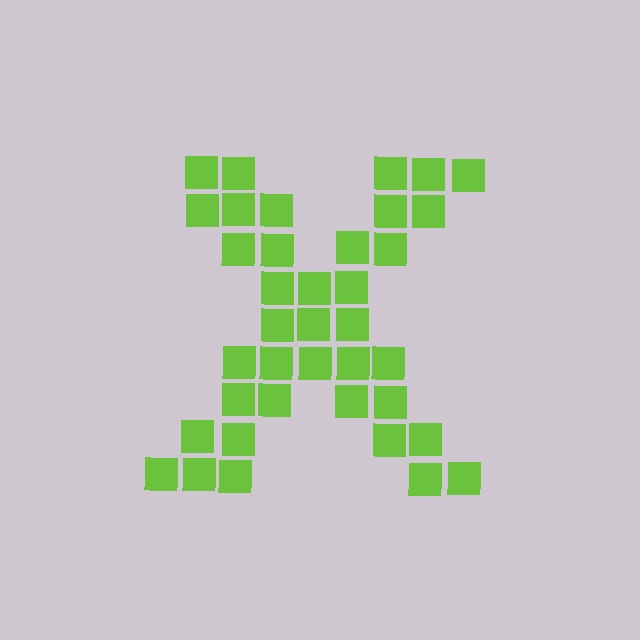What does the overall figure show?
The overall figure shows the letter X.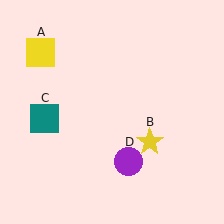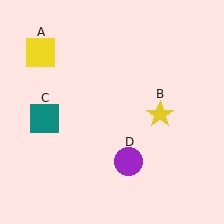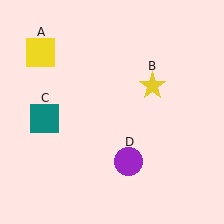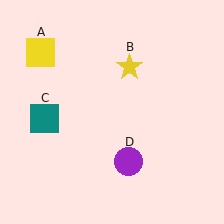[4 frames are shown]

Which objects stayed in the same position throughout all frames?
Yellow square (object A) and teal square (object C) and purple circle (object D) remained stationary.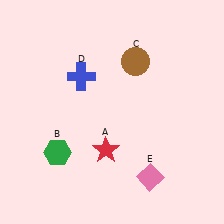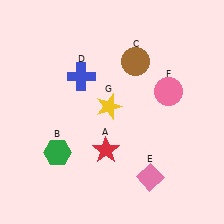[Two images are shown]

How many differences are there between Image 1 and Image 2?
There are 2 differences between the two images.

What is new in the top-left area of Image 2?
A yellow star (G) was added in the top-left area of Image 2.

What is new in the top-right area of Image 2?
A pink circle (F) was added in the top-right area of Image 2.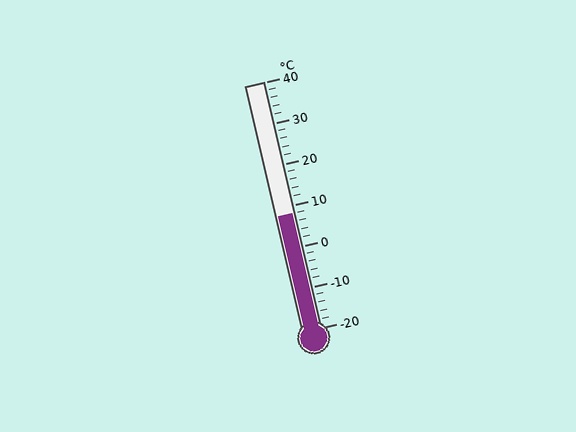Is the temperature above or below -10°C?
The temperature is above -10°C.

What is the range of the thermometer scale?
The thermometer scale ranges from -20°C to 40°C.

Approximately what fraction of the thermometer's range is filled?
The thermometer is filled to approximately 45% of its range.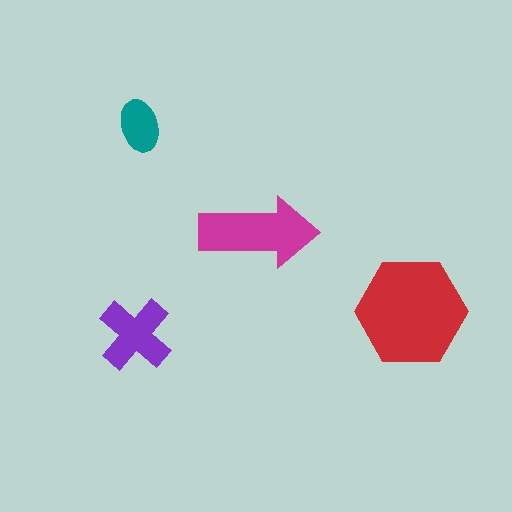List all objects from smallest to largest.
The teal ellipse, the purple cross, the magenta arrow, the red hexagon.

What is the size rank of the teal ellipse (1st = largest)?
4th.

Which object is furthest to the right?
The red hexagon is rightmost.